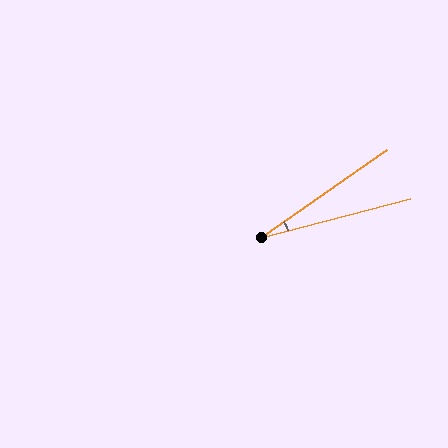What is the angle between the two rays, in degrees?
Approximately 20 degrees.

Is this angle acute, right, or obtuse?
It is acute.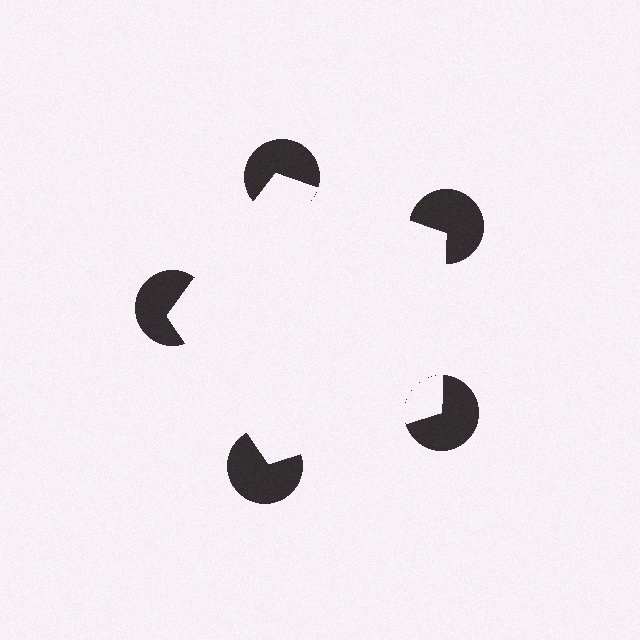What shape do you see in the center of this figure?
An illusory pentagon — its edges are inferred from the aligned wedge cuts in the pac-man discs, not physically drawn.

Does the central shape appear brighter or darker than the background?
It typically appears slightly brighter than the background, even though no actual brightness change is drawn.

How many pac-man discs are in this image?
There are 5 — one at each vertex of the illusory pentagon.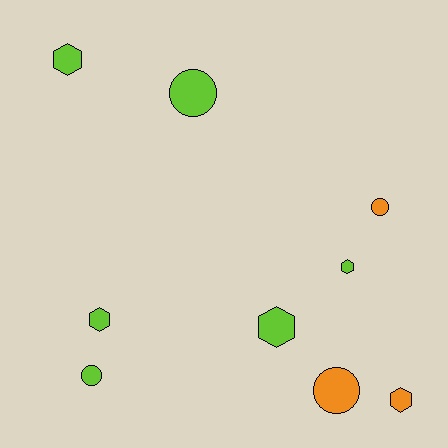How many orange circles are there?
There are 2 orange circles.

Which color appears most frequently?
Lime, with 6 objects.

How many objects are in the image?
There are 9 objects.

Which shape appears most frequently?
Hexagon, with 5 objects.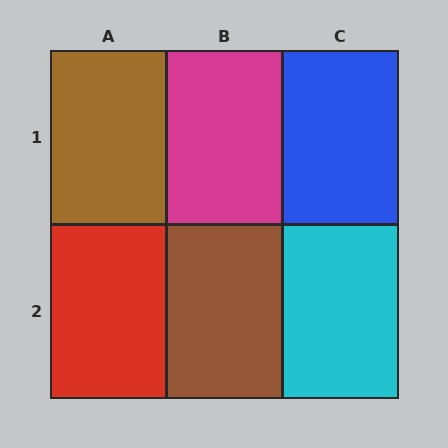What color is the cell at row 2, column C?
Cyan.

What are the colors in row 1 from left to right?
Brown, magenta, blue.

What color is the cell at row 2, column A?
Red.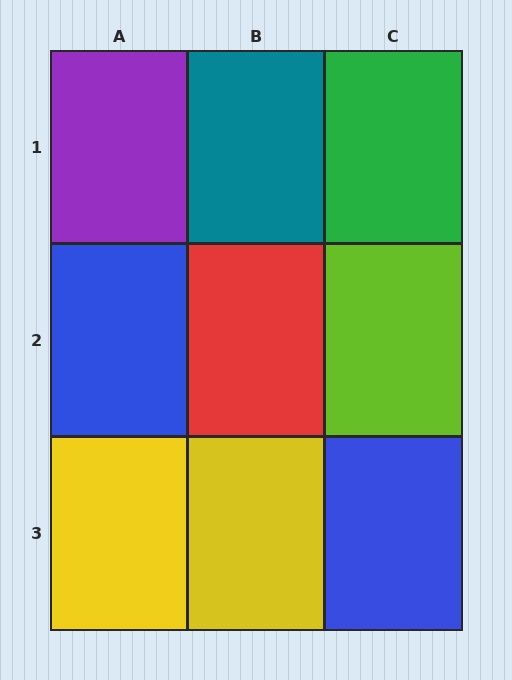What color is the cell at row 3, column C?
Blue.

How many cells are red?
1 cell is red.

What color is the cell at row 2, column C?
Lime.